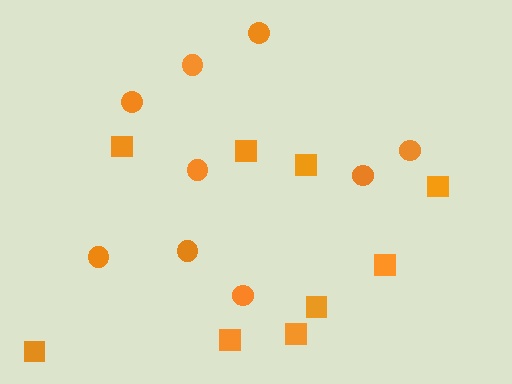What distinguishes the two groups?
There are 2 groups: one group of circles (9) and one group of squares (9).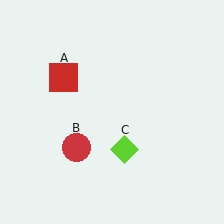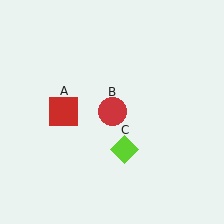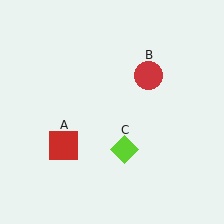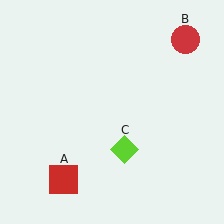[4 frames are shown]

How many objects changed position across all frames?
2 objects changed position: red square (object A), red circle (object B).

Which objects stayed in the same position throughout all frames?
Lime diamond (object C) remained stationary.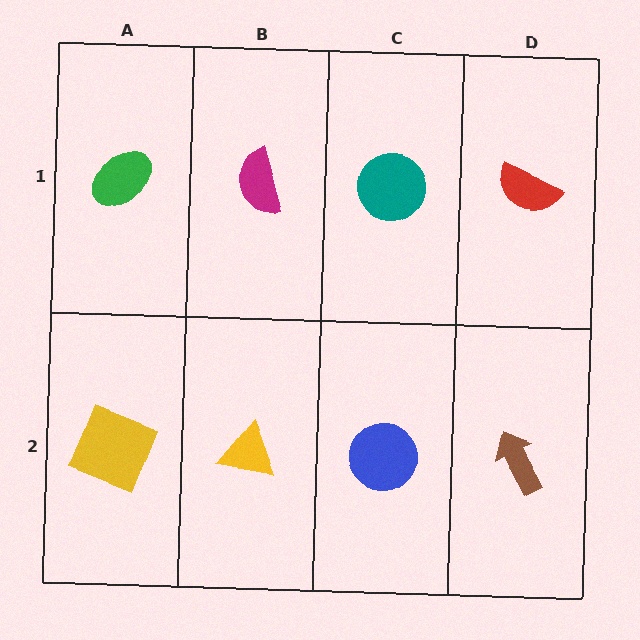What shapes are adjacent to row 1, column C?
A blue circle (row 2, column C), a magenta semicircle (row 1, column B), a red semicircle (row 1, column D).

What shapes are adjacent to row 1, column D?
A brown arrow (row 2, column D), a teal circle (row 1, column C).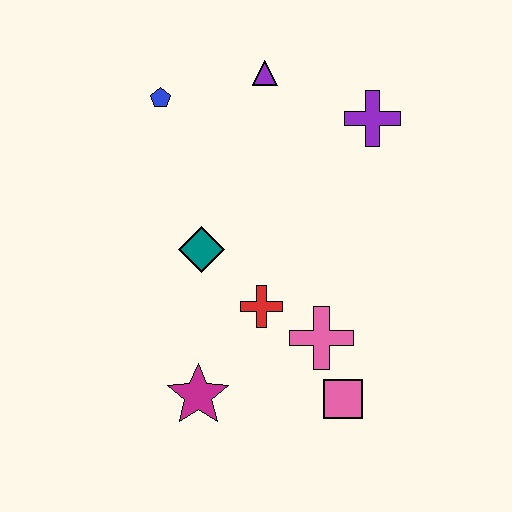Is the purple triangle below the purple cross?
No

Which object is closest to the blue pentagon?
The purple triangle is closest to the blue pentagon.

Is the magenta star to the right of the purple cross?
No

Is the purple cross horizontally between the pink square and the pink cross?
No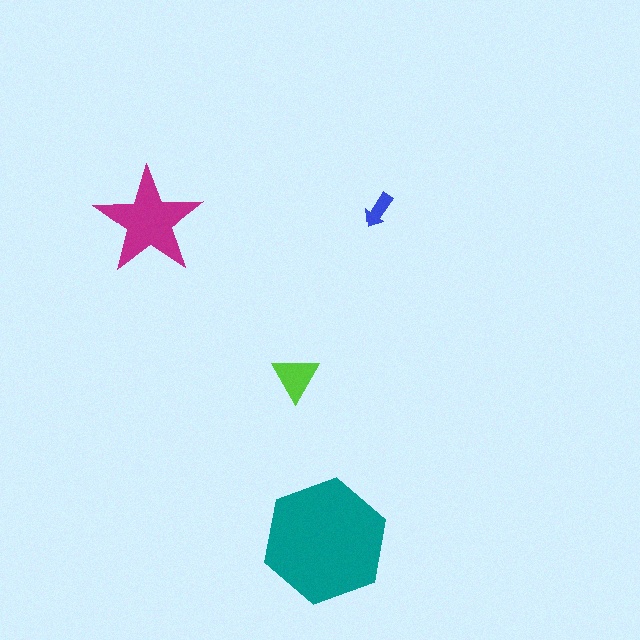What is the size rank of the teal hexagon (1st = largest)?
1st.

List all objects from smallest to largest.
The blue arrow, the lime triangle, the magenta star, the teal hexagon.